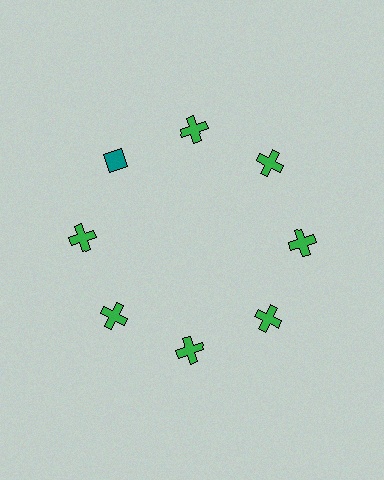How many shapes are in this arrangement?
There are 8 shapes arranged in a ring pattern.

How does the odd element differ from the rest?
It differs in both color (teal instead of green) and shape (diamond instead of cross).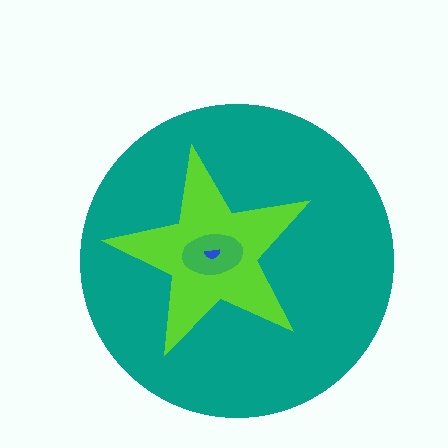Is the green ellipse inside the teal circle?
Yes.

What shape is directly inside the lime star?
The green ellipse.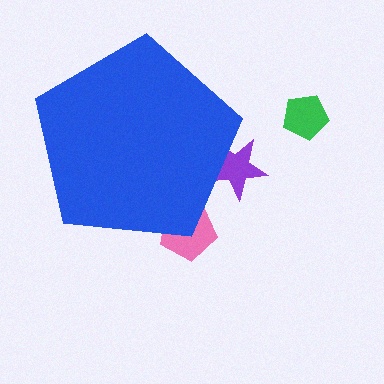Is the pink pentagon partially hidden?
Yes, the pink pentagon is partially hidden behind the blue pentagon.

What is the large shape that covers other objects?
A blue pentagon.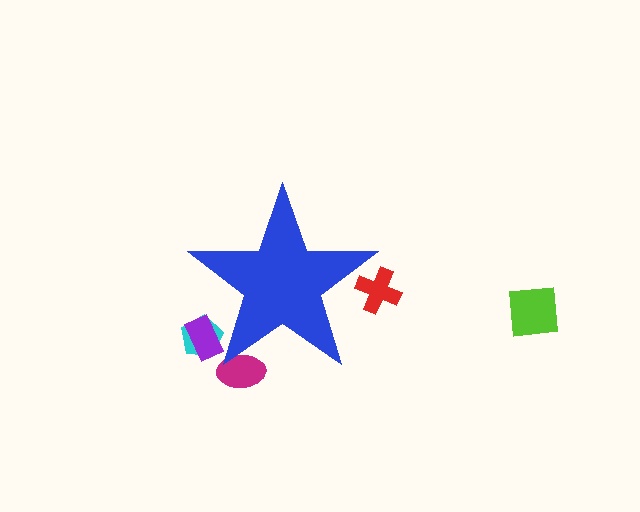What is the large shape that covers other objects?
A blue star.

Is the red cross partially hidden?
Yes, the red cross is partially hidden behind the blue star.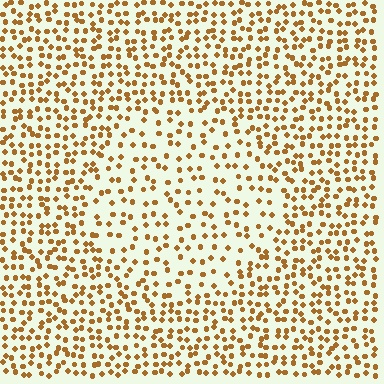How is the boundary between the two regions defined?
The boundary is defined by a change in element density (approximately 1.7x ratio). All elements are the same color, size, and shape.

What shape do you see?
I see a circle.